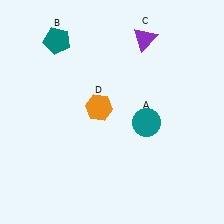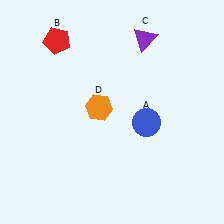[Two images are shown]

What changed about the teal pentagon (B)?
In Image 1, B is teal. In Image 2, it changed to red.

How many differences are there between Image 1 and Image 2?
There are 2 differences between the two images.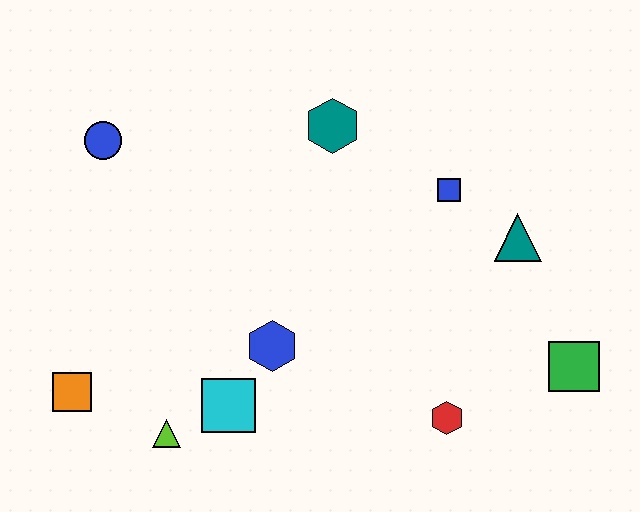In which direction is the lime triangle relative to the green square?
The lime triangle is to the left of the green square.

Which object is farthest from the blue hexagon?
The green square is farthest from the blue hexagon.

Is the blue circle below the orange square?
No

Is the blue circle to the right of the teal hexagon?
No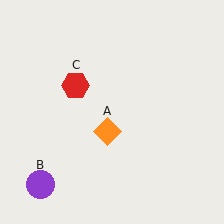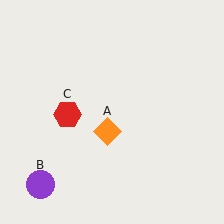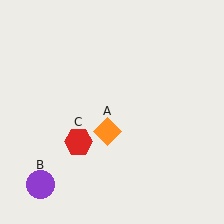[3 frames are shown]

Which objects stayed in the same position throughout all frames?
Orange diamond (object A) and purple circle (object B) remained stationary.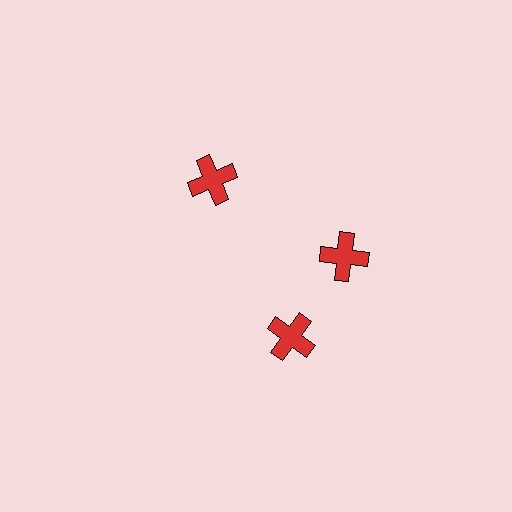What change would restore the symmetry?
The symmetry would be restored by rotating it back into even spacing with its neighbors so that all 3 crosses sit at equal angles and equal distance from the center.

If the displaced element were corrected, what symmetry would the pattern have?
It would have 3-fold rotational symmetry — the pattern would map onto itself every 120 degrees.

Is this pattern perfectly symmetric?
No. The 3 red crosses are arranged in a ring, but one element near the 7 o'clock position is rotated out of alignment along the ring, breaking the 3-fold rotational symmetry.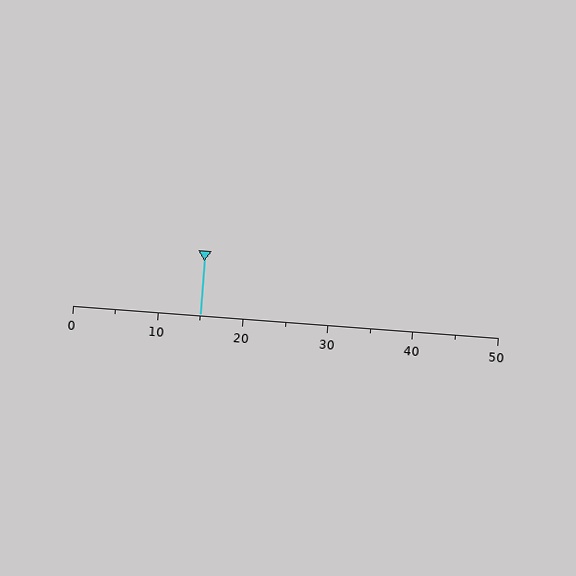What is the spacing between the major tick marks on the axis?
The major ticks are spaced 10 apart.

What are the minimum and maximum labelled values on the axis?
The axis runs from 0 to 50.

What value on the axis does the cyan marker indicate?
The marker indicates approximately 15.